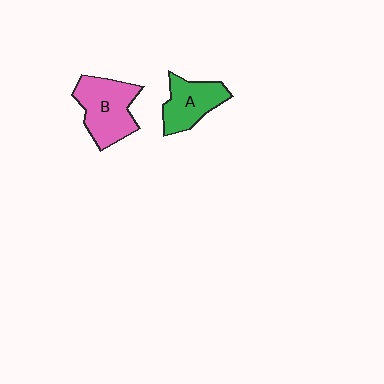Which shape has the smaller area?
Shape A (green).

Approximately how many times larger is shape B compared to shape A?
Approximately 1.3 times.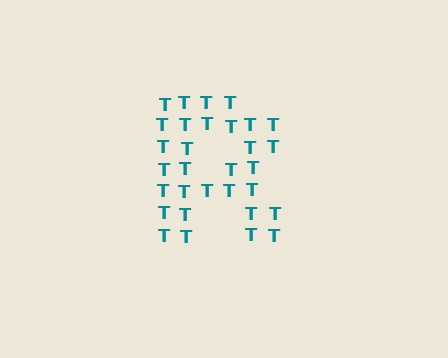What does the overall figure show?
The overall figure shows the letter R.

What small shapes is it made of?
It is made of small letter T's.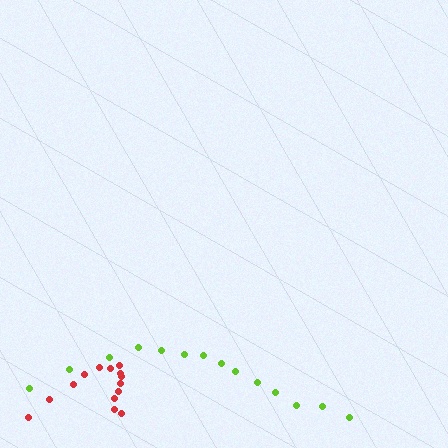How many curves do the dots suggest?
There are 2 distinct paths.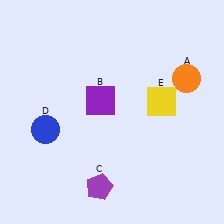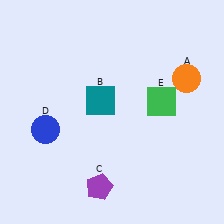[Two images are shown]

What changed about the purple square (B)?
In Image 1, B is purple. In Image 2, it changed to teal.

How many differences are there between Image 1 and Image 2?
There are 2 differences between the two images.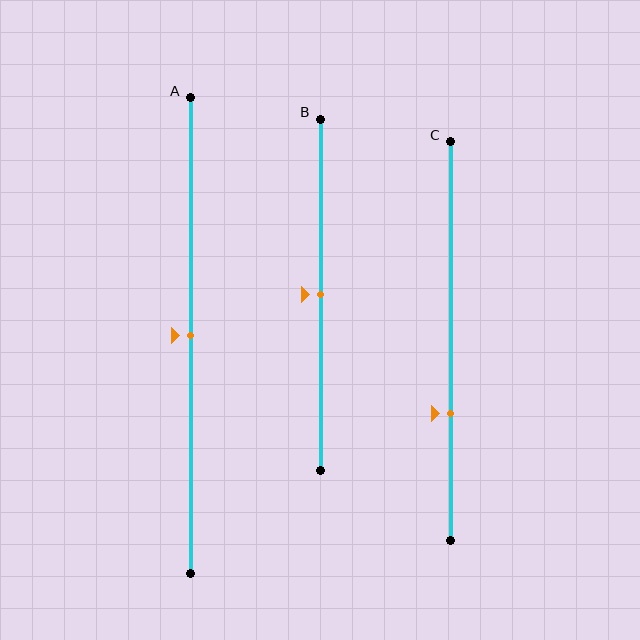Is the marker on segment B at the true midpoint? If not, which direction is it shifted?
Yes, the marker on segment B is at the true midpoint.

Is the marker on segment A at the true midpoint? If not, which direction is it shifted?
Yes, the marker on segment A is at the true midpoint.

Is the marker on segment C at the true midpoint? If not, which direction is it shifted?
No, the marker on segment C is shifted downward by about 18% of the segment length.